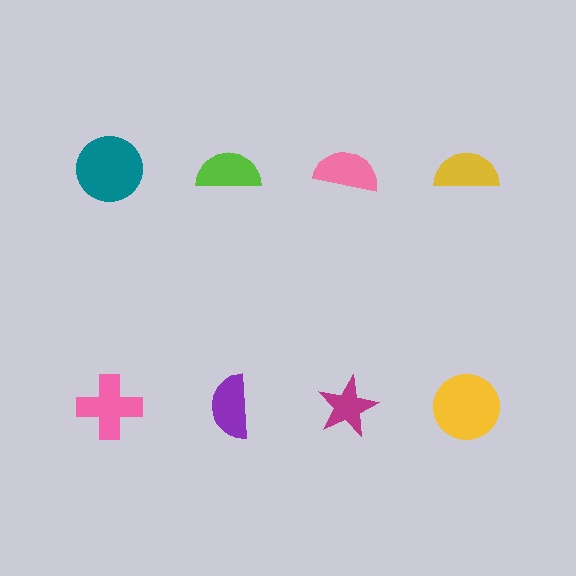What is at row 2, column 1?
A pink cross.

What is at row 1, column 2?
A lime semicircle.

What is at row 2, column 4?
A yellow circle.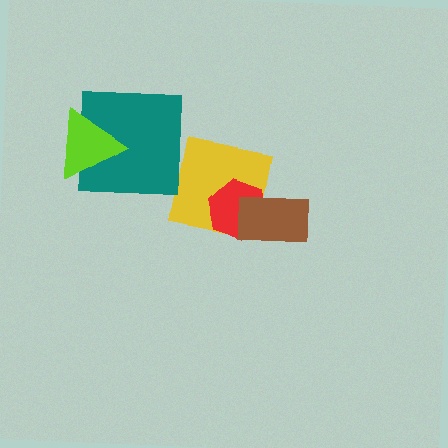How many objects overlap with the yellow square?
2 objects overlap with the yellow square.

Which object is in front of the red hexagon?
The brown rectangle is in front of the red hexagon.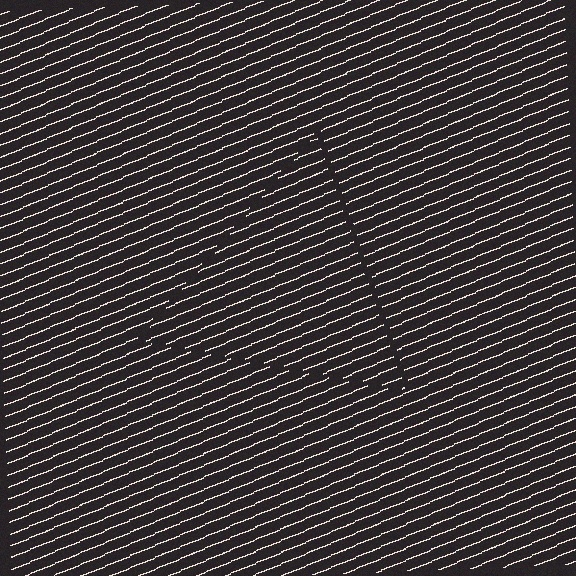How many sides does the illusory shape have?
3 sides — the line-ends trace a triangle.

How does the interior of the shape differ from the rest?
The interior of the shape contains the same grating, shifted by half a period — the contour is defined by the phase discontinuity where line-ends from the inner and outer gratings abut.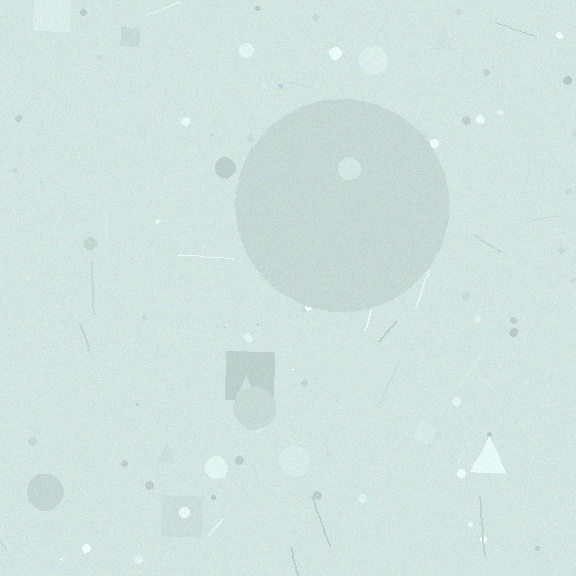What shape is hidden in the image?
A circle is hidden in the image.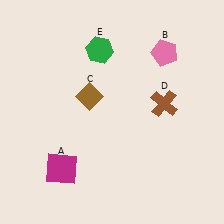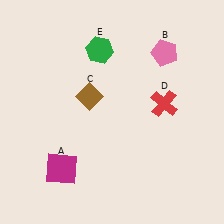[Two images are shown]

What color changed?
The cross (D) changed from brown in Image 1 to red in Image 2.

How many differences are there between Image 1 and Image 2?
There is 1 difference between the two images.